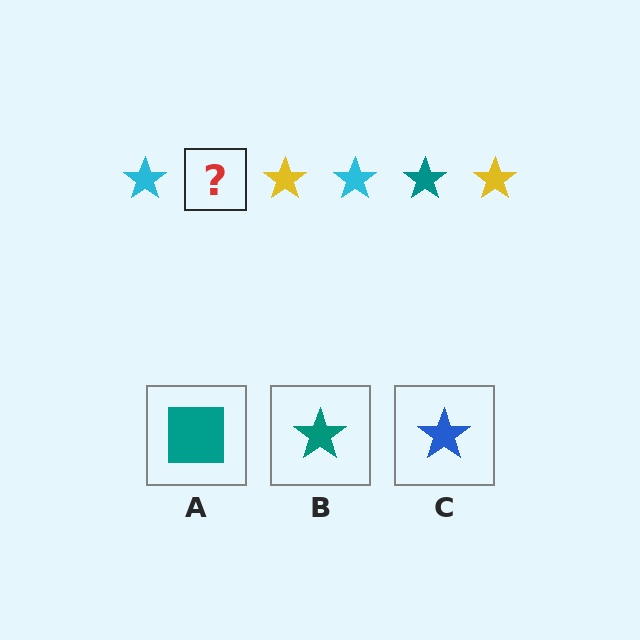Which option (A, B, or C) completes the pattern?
B.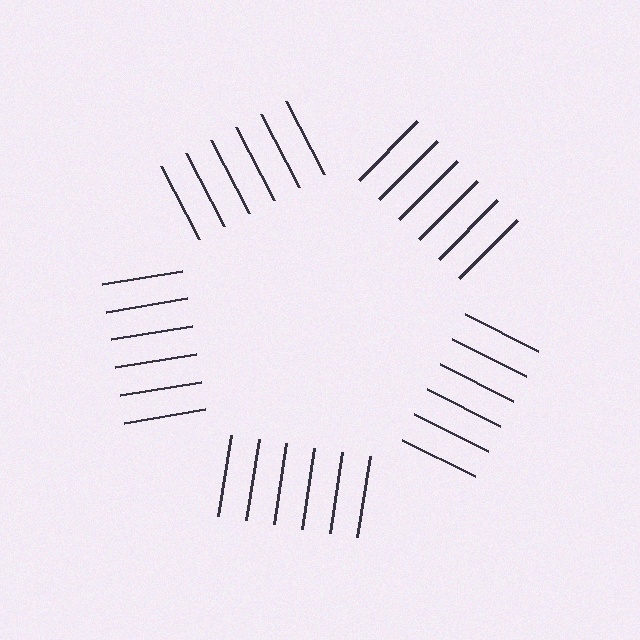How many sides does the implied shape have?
5 sides — the line-ends trace a pentagon.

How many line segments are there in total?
30 — 6 along each of the 5 edges.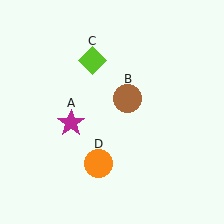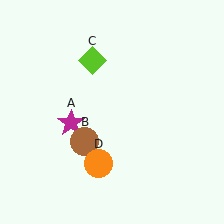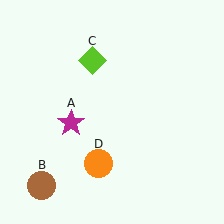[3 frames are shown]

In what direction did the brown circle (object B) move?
The brown circle (object B) moved down and to the left.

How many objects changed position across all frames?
1 object changed position: brown circle (object B).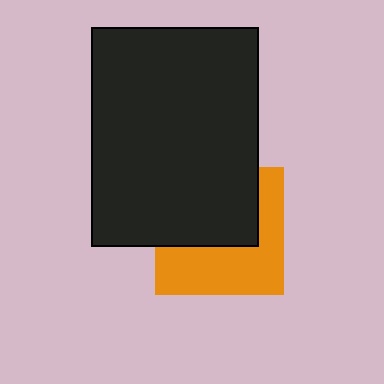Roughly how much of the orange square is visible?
About half of it is visible (roughly 49%).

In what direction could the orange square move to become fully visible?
The orange square could move down. That would shift it out from behind the black rectangle entirely.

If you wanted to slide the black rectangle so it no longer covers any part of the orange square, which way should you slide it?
Slide it up — that is the most direct way to separate the two shapes.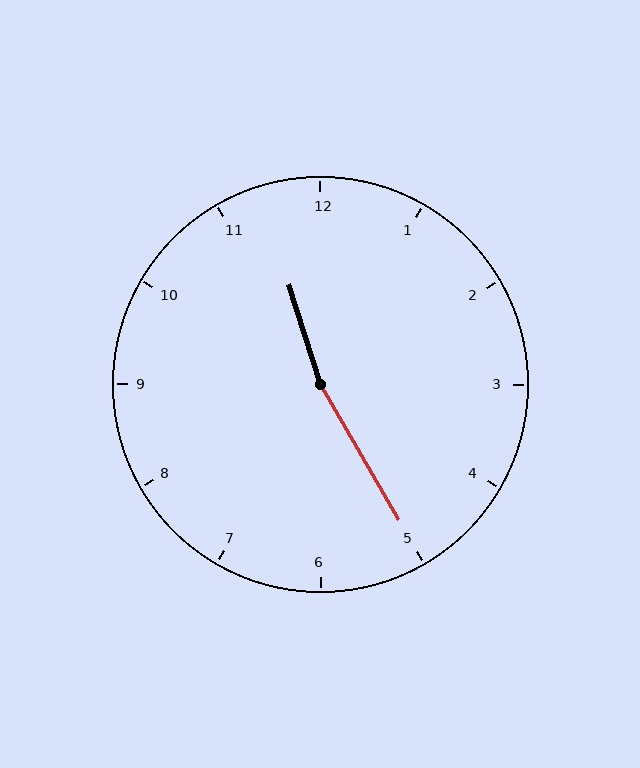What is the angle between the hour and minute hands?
Approximately 168 degrees.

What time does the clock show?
11:25.